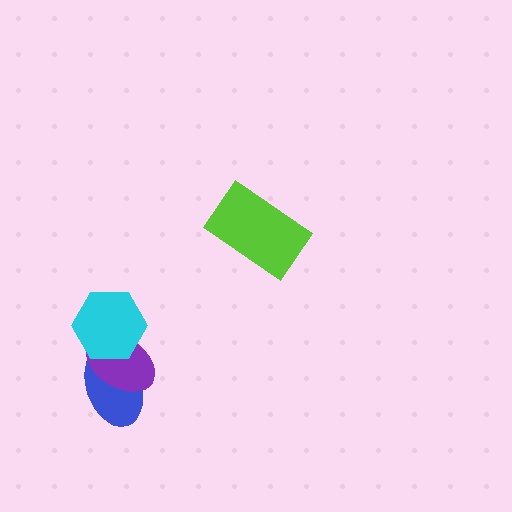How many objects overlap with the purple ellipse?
2 objects overlap with the purple ellipse.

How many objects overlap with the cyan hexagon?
2 objects overlap with the cyan hexagon.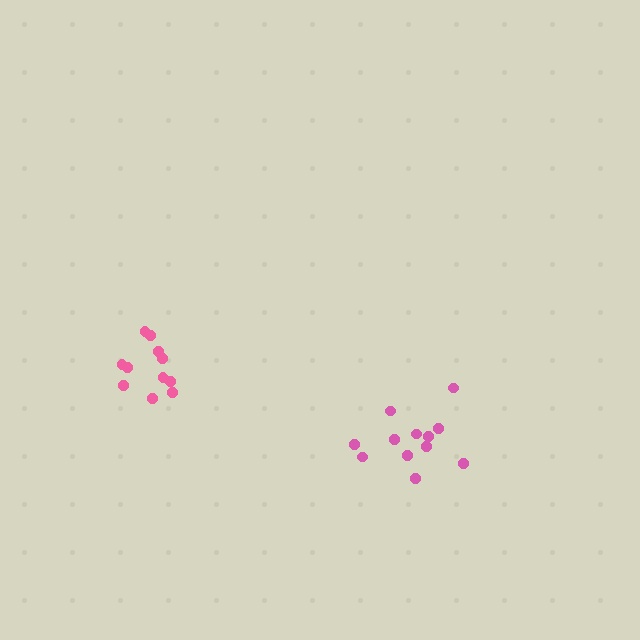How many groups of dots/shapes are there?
There are 2 groups.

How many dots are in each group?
Group 1: 11 dots, Group 2: 12 dots (23 total).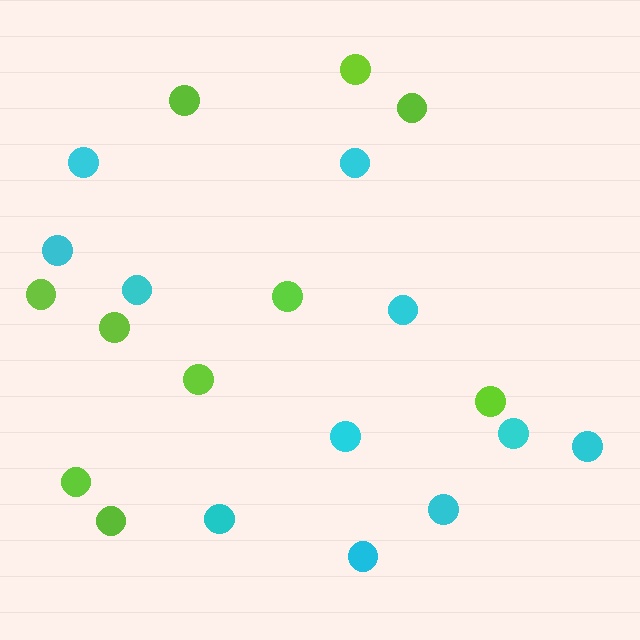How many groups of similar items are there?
There are 2 groups: one group of cyan circles (11) and one group of lime circles (10).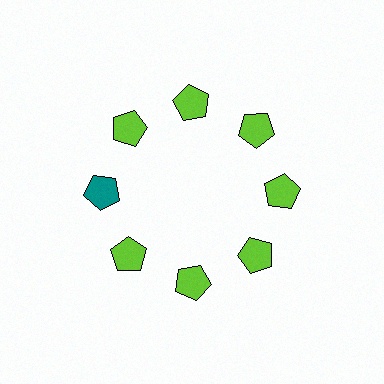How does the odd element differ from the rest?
It has a different color: teal instead of lime.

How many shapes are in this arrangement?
There are 8 shapes arranged in a ring pattern.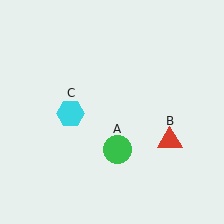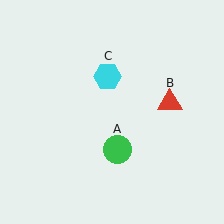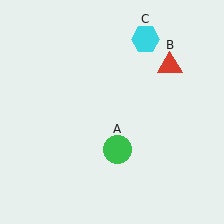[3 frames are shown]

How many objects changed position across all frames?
2 objects changed position: red triangle (object B), cyan hexagon (object C).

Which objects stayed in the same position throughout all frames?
Green circle (object A) remained stationary.